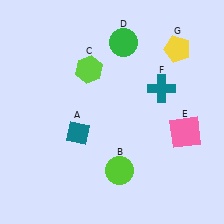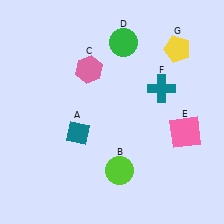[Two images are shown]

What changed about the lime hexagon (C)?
In Image 1, C is lime. In Image 2, it changed to pink.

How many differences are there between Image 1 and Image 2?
There is 1 difference between the two images.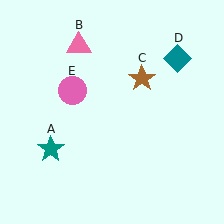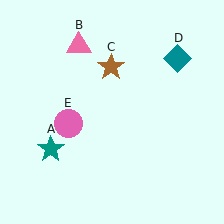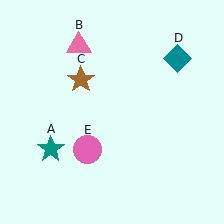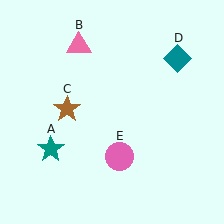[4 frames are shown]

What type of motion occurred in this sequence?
The brown star (object C), pink circle (object E) rotated counterclockwise around the center of the scene.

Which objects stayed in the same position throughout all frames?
Teal star (object A) and pink triangle (object B) and teal diamond (object D) remained stationary.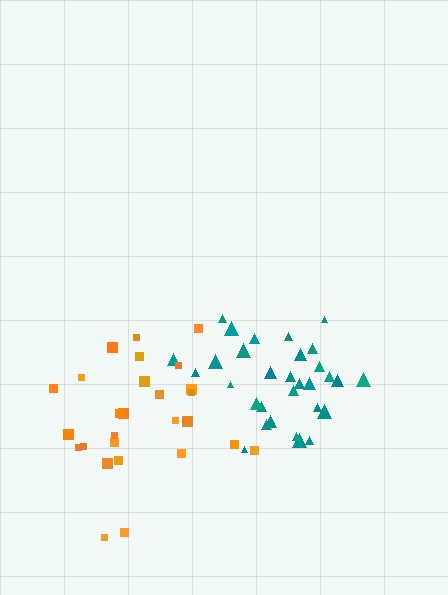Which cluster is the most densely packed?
Teal.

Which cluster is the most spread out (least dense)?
Orange.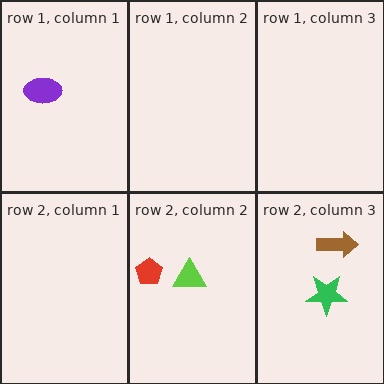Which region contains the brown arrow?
The row 2, column 3 region.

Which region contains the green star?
The row 2, column 3 region.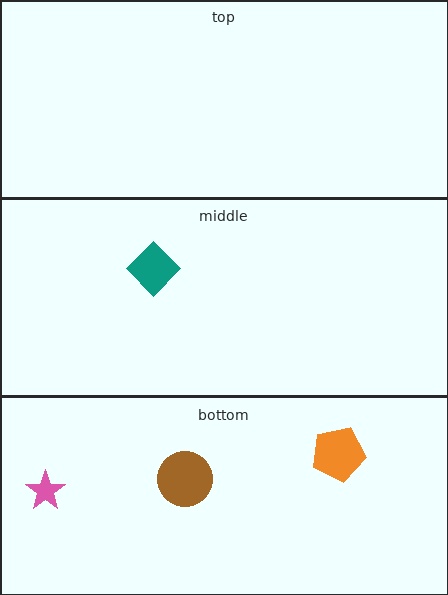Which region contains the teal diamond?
The middle region.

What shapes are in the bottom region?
The pink star, the orange pentagon, the brown circle.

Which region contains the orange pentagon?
The bottom region.